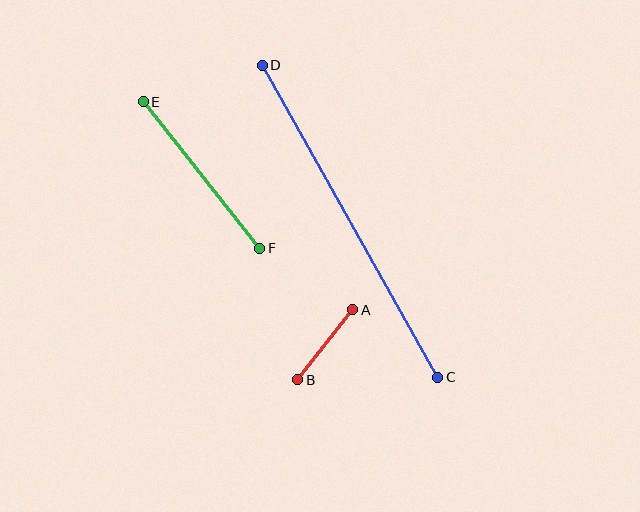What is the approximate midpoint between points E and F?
The midpoint is at approximately (201, 175) pixels.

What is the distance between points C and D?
The distance is approximately 358 pixels.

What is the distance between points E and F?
The distance is approximately 187 pixels.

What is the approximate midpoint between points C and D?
The midpoint is at approximately (350, 221) pixels.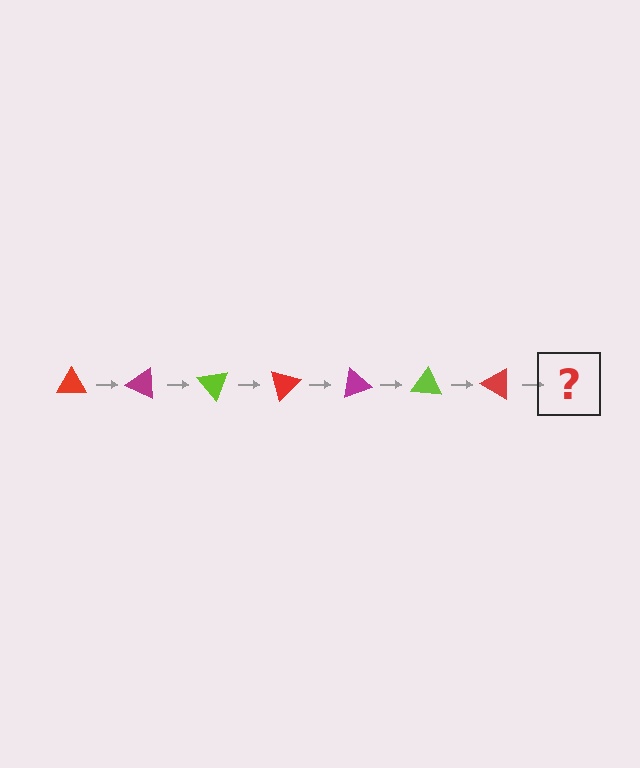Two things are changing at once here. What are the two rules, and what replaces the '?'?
The two rules are that it rotates 25 degrees each step and the color cycles through red, magenta, and lime. The '?' should be a magenta triangle, rotated 175 degrees from the start.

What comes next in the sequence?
The next element should be a magenta triangle, rotated 175 degrees from the start.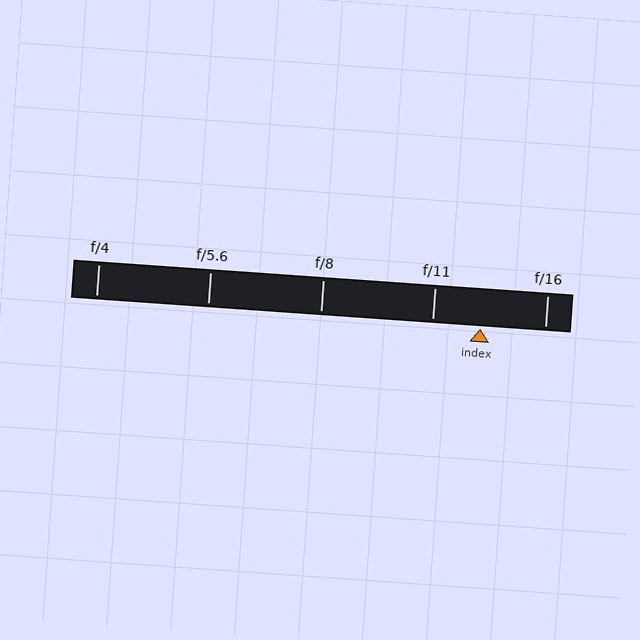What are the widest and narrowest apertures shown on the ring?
The widest aperture shown is f/4 and the narrowest is f/16.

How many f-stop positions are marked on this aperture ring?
There are 5 f-stop positions marked.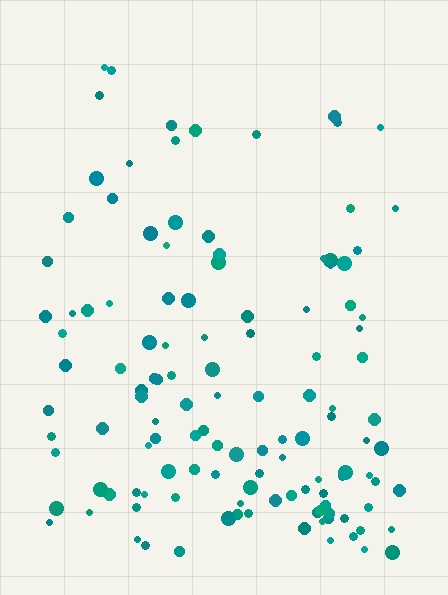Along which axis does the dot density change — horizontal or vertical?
Vertical.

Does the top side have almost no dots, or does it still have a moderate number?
Still a moderate number, just noticeably fewer than the bottom.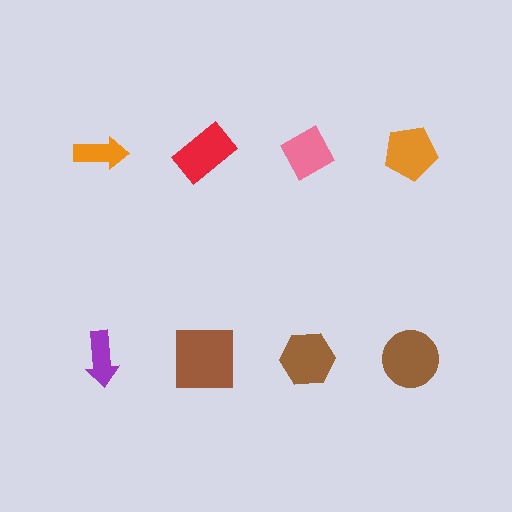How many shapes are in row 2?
4 shapes.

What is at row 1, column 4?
An orange pentagon.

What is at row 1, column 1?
An orange arrow.